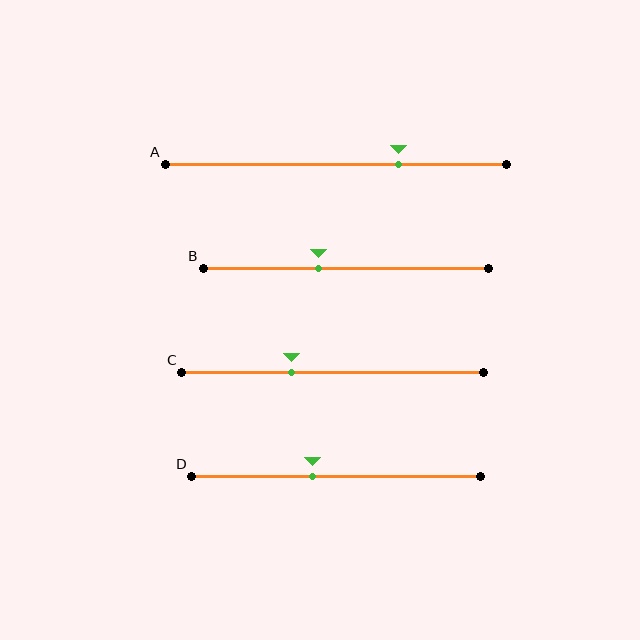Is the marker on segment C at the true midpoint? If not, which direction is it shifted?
No, the marker on segment C is shifted to the left by about 14% of the segment length.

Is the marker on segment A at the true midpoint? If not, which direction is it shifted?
No, the marker on segment A is shifted to the right by about 18% of the segment length.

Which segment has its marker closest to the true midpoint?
Segment D has its marker closest to the true midpoint.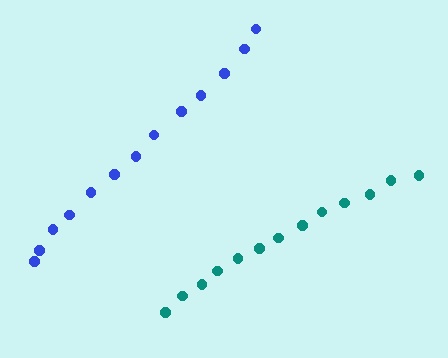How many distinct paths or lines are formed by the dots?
There are 2 distinct paths.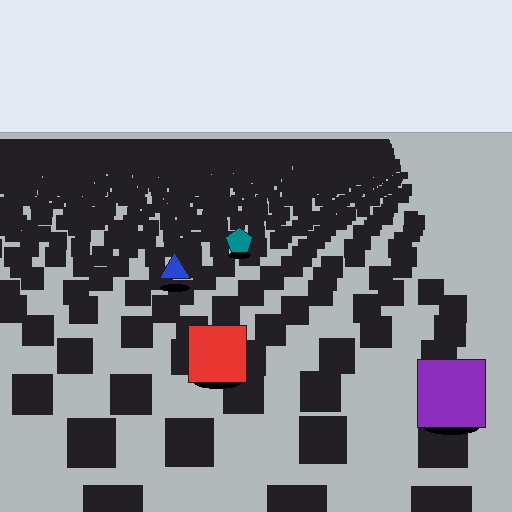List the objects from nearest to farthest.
From nearest to farthest: the purple square, the red square, the blue triangle, the teal pentagon.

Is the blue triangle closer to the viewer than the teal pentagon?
Yes. The blue triangle is closer — you can tell from the texture gradient: the ground texture is coarser near it.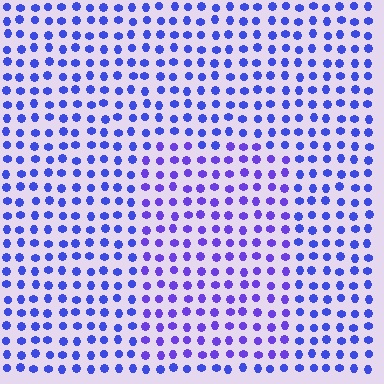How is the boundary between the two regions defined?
The boundary is defined purely by a slight shift in hue (about 23 degrees). Spacing, size, and orientation are identical on both sides.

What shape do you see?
I see a rectangle.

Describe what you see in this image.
The image is filled with small blue elements in a uniform arrangement. A rectangle-shaped region is visible where the elements are tinted to a slightly different hue, forming a subtle color boundary.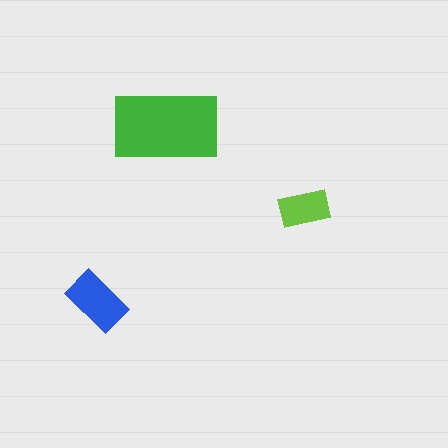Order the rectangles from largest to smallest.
the green one, the blue one, the lime one.